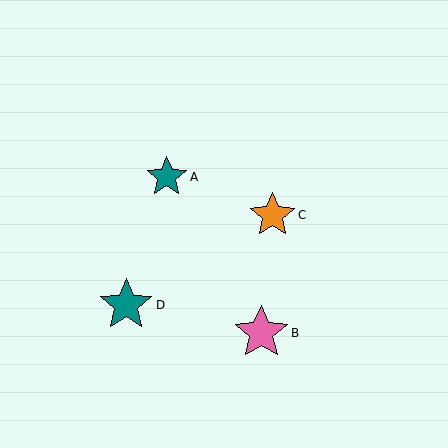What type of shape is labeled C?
Shape C is an orange star.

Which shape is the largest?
The pink star (labeled B) is the largest.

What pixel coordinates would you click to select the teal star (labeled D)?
Click at (126, 305) to select the teal star D.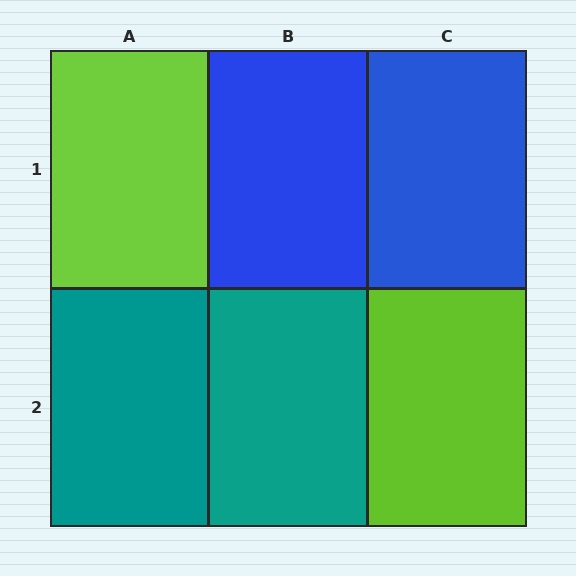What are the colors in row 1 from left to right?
Lime, blue, blue.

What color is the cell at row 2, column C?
Lime.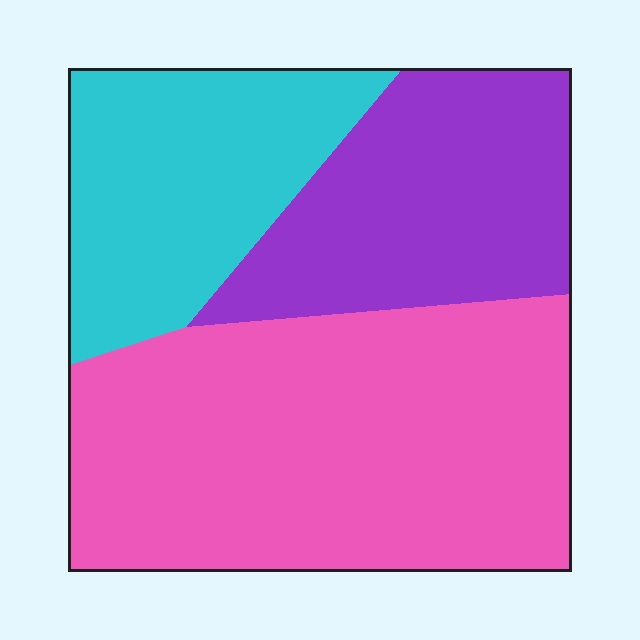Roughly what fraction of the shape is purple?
Purple takes up about one quarter (1/4) of the shape.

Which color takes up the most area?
Pink, at roughly 50%.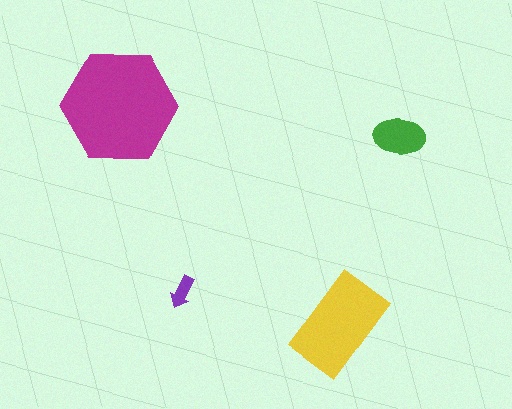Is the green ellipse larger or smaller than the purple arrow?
Larger.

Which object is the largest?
The magenta hexagon.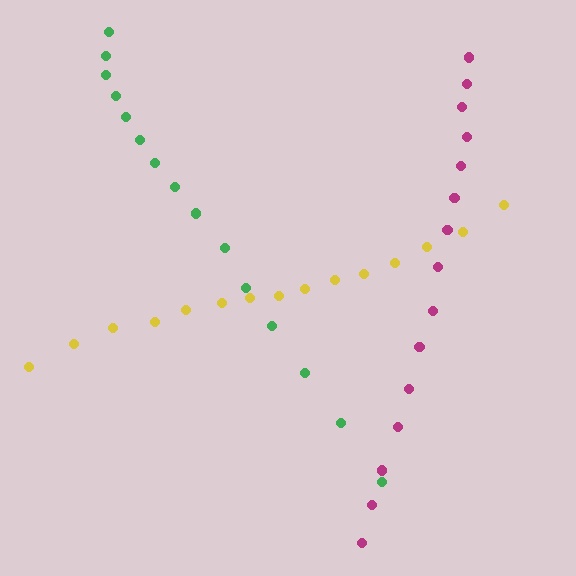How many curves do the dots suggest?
There are 3 distinct paths.